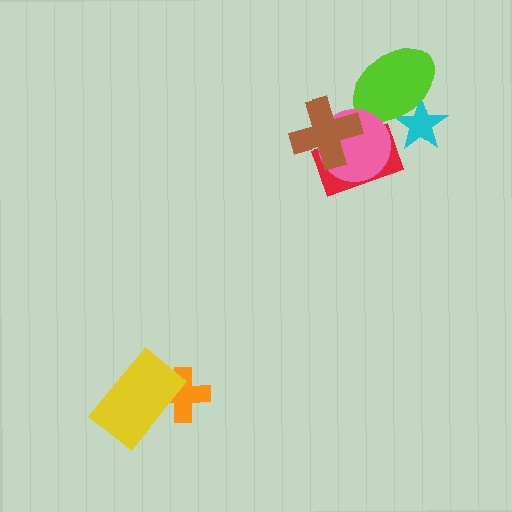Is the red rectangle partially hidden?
Yes, it is partially covered by another shape.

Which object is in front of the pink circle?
The brown cross is in front of the pink circle.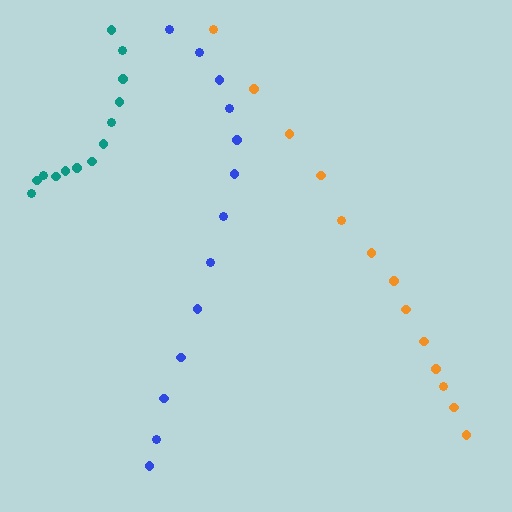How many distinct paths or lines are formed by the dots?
There are 3 distinct paths.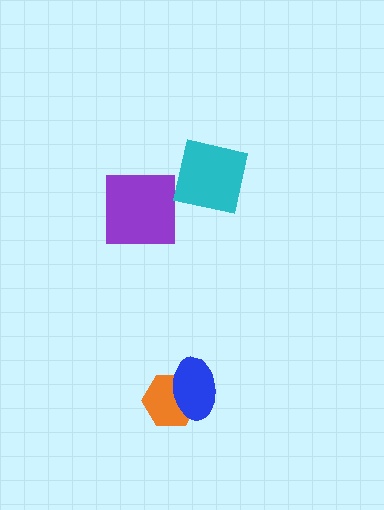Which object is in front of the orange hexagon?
The blue ellipse is in front of the orange hexagon.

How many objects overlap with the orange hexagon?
1 object overlaps with the orange hexagon.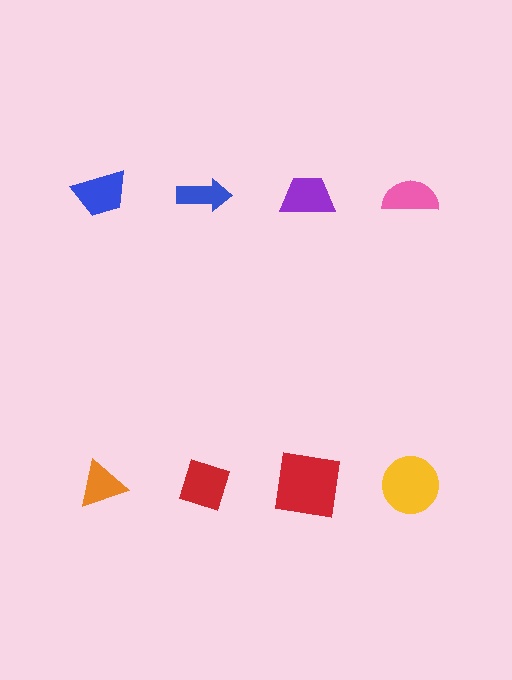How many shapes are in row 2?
4 shapes.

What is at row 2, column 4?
A yellow circle.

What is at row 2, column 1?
An orange triangle.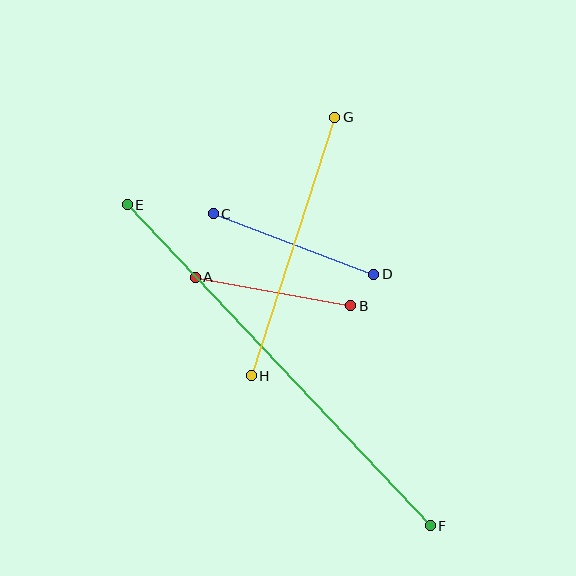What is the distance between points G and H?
The distance is approximately 272 pixels.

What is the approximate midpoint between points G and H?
The midpoint is at approximately (293, 247) pixels.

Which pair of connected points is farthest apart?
Points E and F are farthest apart.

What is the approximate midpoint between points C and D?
The midpoint is at approximately (294, 244) pixels.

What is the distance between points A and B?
The distance is approximately 158 pixels.